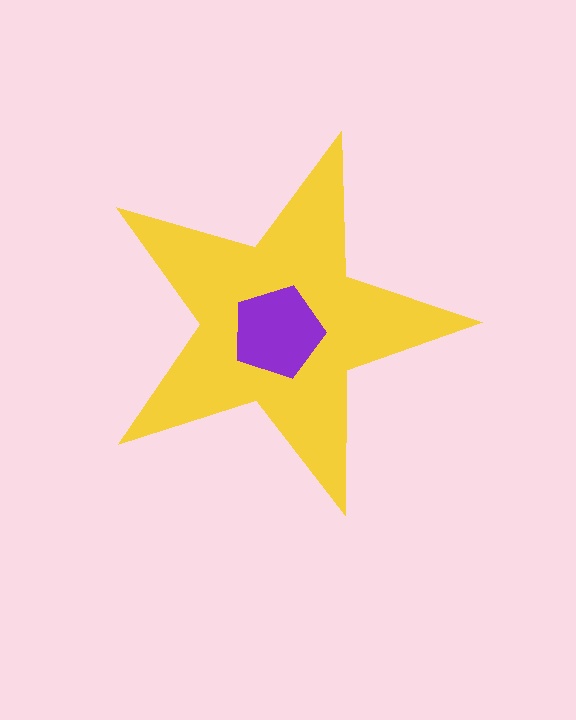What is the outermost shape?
The yellow star.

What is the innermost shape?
The purple pentagon.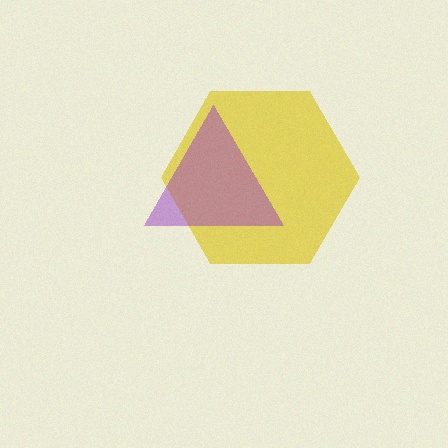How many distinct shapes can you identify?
There are 2 distinct shapes: a yellow hexagon, a purple triangle.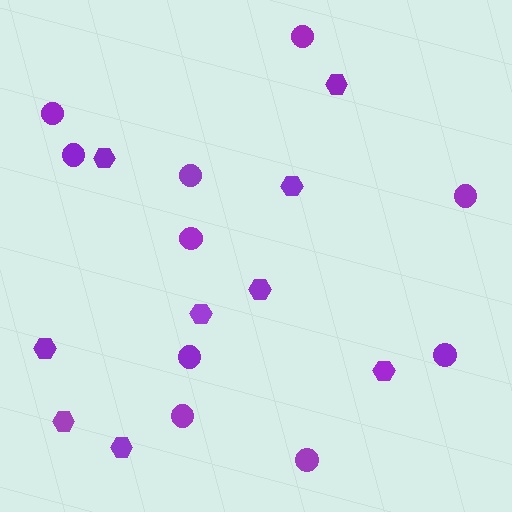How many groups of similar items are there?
There are 2 groups: one group of hexagons (9) and one group of circles (10).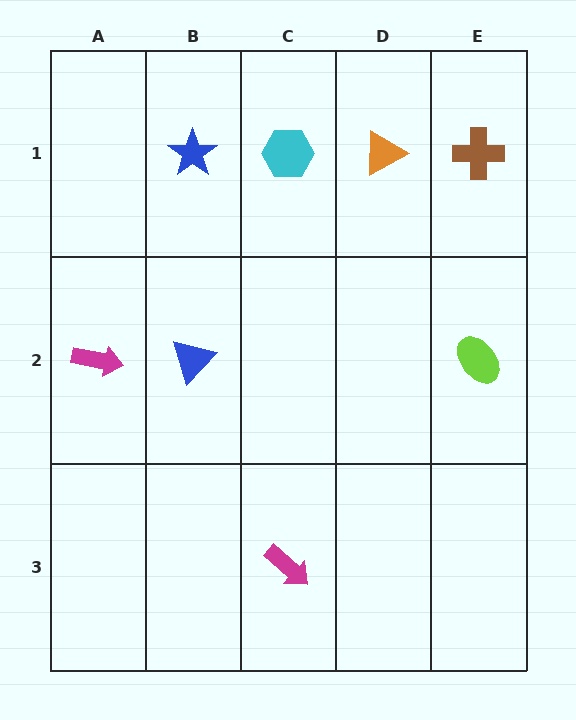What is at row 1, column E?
A brown cross.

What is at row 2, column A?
A magenta arrow.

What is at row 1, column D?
An orange triangle.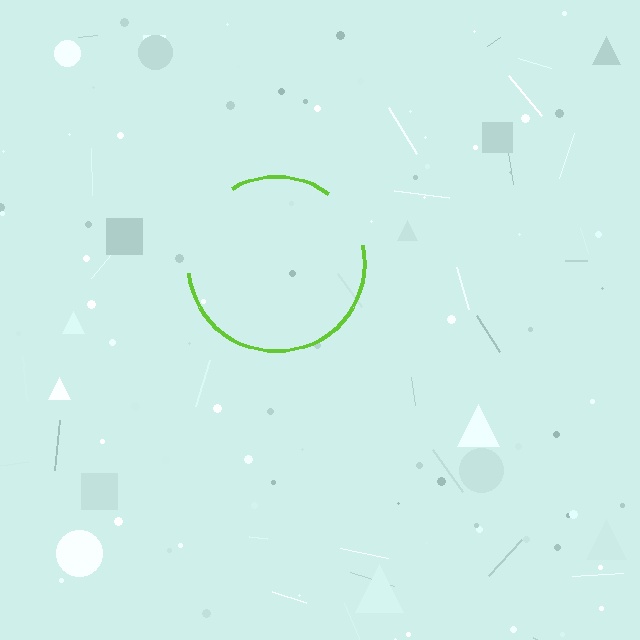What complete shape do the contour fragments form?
The contour fragments form a circle.